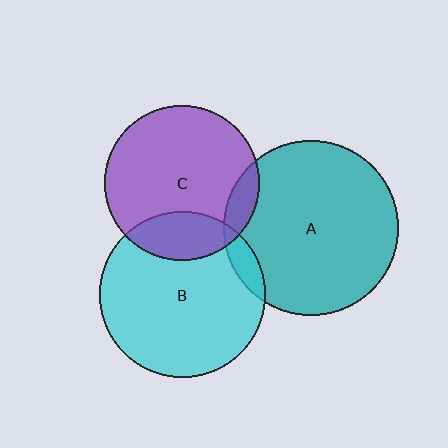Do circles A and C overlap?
Yes.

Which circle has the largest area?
Circle A (teal).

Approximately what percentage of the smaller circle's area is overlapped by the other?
Approximately 10%.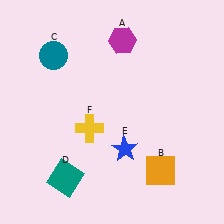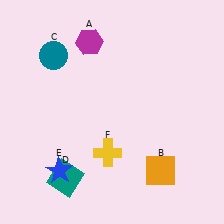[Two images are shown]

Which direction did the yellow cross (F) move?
The yellow cross (F) moved down.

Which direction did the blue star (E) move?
The blue star (E) moved left.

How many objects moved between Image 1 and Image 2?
3 objects moved between the two images.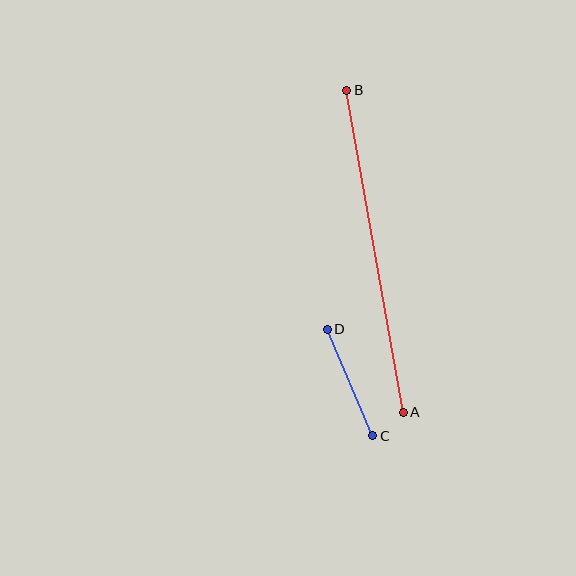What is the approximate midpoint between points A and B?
The midpoint is at approximately (375, 251) pixels.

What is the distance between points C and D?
The distance is approximately 116 pixels.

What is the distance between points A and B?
The distance is approximately 327 pixels.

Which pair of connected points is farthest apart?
Points A and B are farthest apart.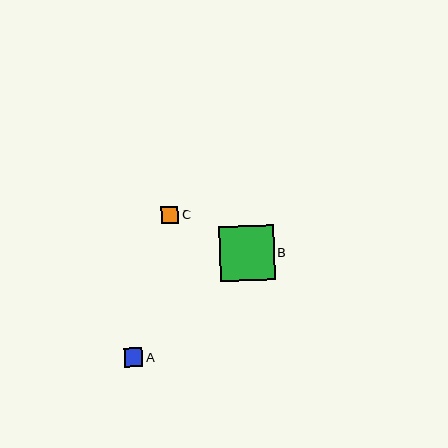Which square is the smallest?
Square C is the smallest with a size of approximately 17 pixels.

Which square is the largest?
Square B is the largest with a size of approximately 55 pixels.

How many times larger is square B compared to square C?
Square B is approximately 3.2 times the size of square C.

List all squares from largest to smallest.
From largest to smallest: B, A, C.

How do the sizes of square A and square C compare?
Square A and square C are approximately the same size.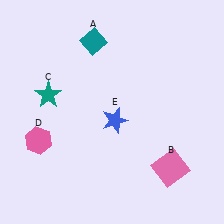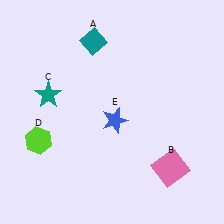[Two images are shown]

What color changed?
The hexagon (D) changed from pink in Image 1 to lime in Image 2.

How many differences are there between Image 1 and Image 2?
There is 1 difference between the two images.